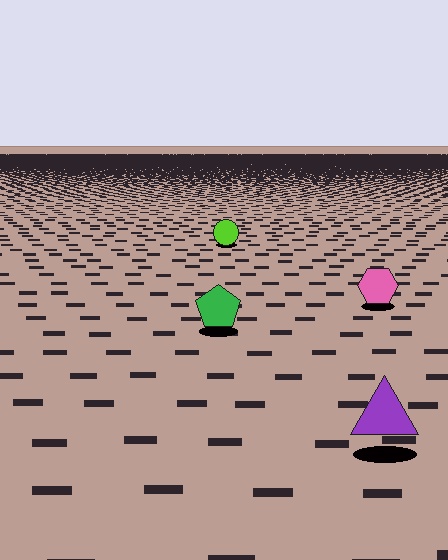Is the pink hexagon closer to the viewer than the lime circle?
Yes. The pink hexagon is closer — you can tell from the texture gradient: the ground texture is coarser near it.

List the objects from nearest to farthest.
From nearest to farthest: the purple triangle, the green pentagon, the pink hexagon, the lime circle.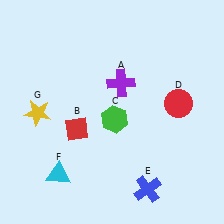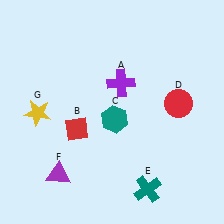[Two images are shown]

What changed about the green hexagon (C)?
In Image 1, C is green. In Image 2, it changed to teal.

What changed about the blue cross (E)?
In Image 1, E is blue. In Image 2, it changed to teal.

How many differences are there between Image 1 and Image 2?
There are 3 differences between the two images.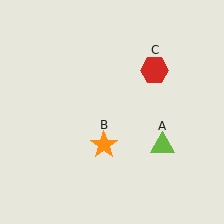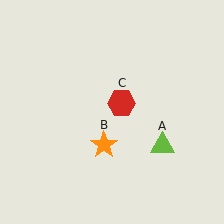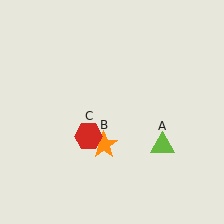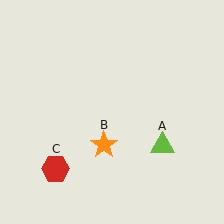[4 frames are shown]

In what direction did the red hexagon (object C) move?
The red hexagon (object C) moved down and to the left.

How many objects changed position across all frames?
1 object changed position: red hexagon (object C).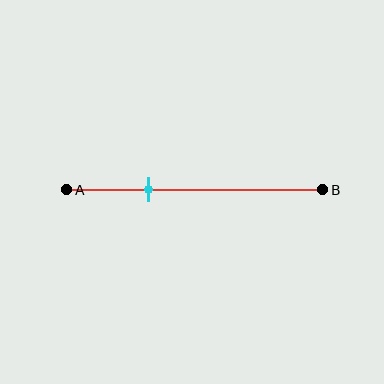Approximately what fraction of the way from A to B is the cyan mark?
The cyan mark is approximately 30% of the way from A to B.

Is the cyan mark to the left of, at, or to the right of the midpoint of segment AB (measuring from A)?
The cyan mark is to the left of the midpoint of segment AB.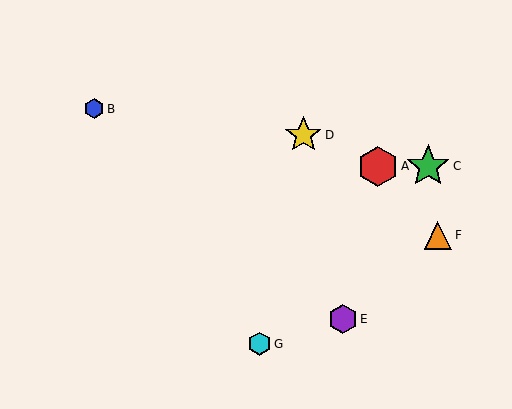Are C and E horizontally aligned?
No, C is at y≈166 and E is at y≈319.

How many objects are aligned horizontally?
2 objects (A, C) are aligned horizontally.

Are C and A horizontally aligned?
Yes, both are at y≈166.